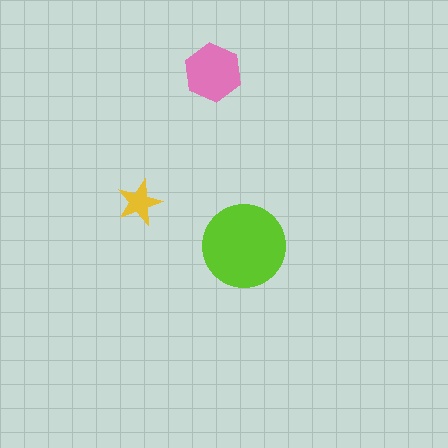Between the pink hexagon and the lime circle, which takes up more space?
The lime circle.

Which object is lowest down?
The lime circle is bottommost.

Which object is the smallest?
The yellow star.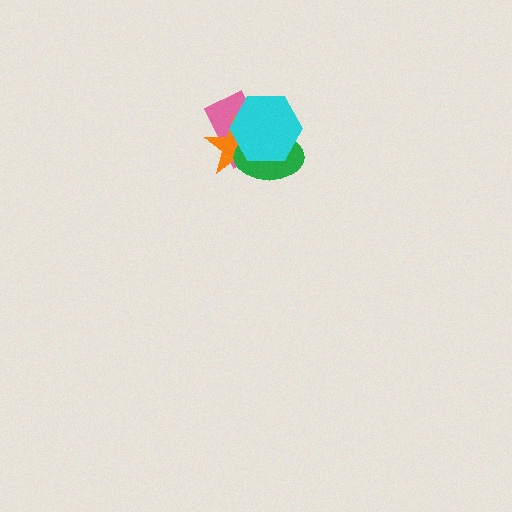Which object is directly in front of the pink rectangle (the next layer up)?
The orange star is directly in front of the pink rectangle.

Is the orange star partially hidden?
Yes, it is partially covered by another shape.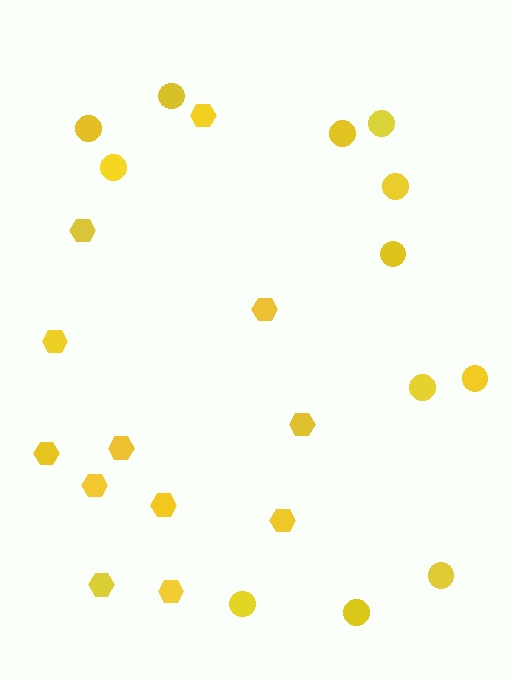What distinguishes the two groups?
There are 2 groups: one group of hexagons (12) and one group of circles (12).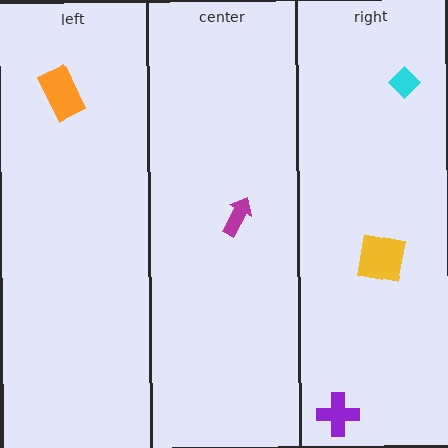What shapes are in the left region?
The orange rectangle.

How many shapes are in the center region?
1.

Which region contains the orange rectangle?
The left region.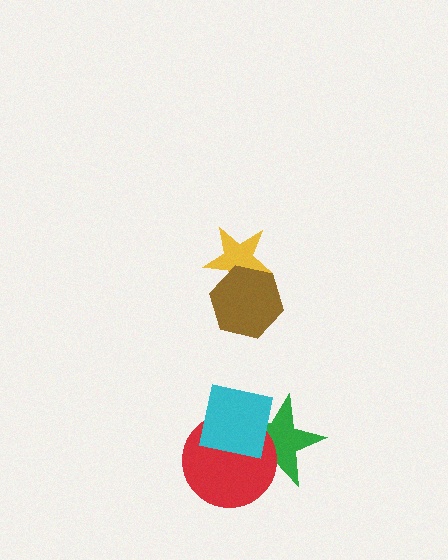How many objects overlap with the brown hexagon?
1 object overlaps with the brown hexagon.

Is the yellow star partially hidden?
Yes, it is partially covered by another shape.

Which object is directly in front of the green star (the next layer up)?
The red circle is directly in front of the green star.